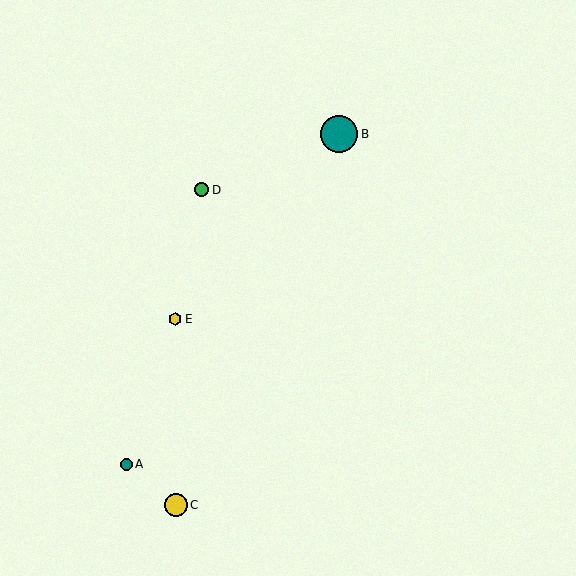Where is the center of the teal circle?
The center of the teal circle is at (339, 134).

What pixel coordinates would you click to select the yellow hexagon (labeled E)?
Click at (175, 319) to select the yellow hexagon E.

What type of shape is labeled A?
Shape A is a teal circle.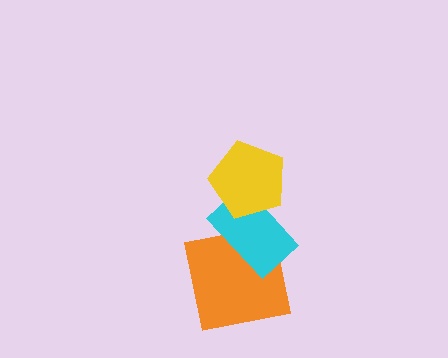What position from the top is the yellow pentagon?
The yellow pentagon is 1st from the top.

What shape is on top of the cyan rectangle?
The yellow pentagon is on top of the cyan rectangle.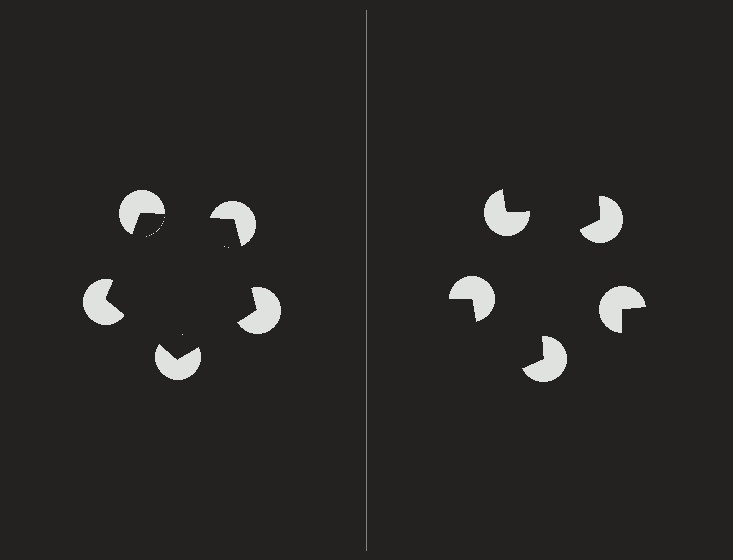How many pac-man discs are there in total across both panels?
10 — 5 on each side.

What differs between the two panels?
The pac-man discs are positioned identically on both sides; only the wedge orientations differ. On the left they align to a pentagon; on the right they are misaligned.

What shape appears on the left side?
An illusory pentagon.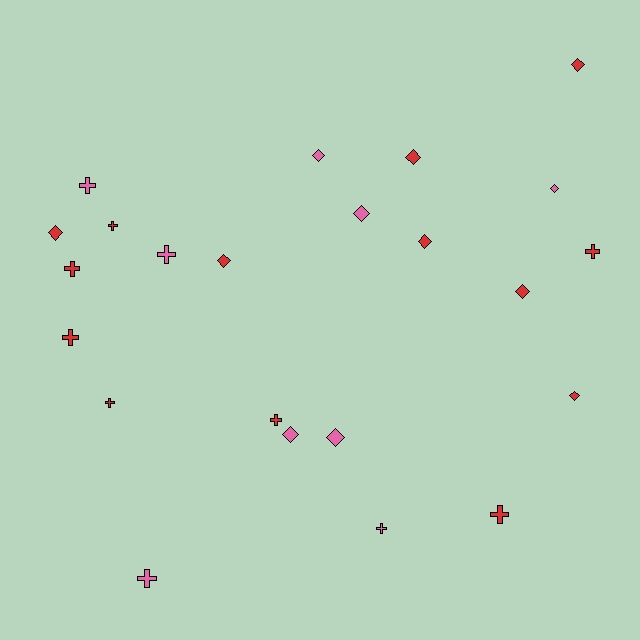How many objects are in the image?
There are 23 objects.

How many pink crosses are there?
There are 4 pink crosses.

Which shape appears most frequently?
Diamond, with 12 objects.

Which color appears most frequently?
Red, with 14 objects.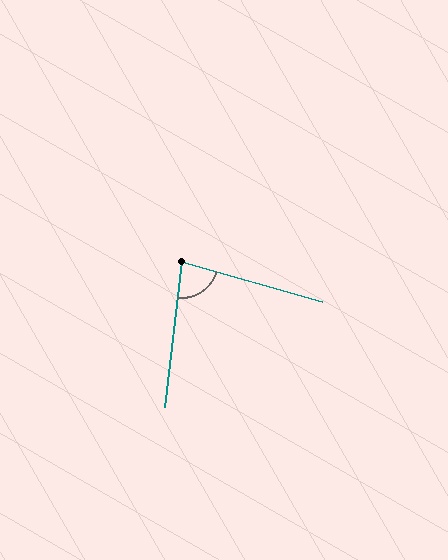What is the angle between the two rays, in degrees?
Approximately 81 degrees.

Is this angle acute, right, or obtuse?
It is acute.